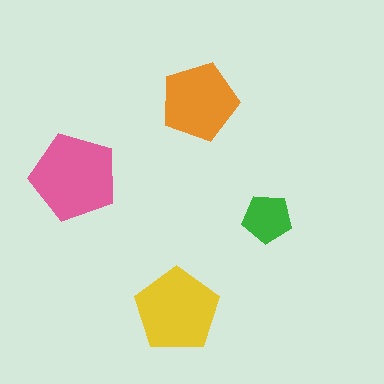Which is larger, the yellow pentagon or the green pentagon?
The yellow one.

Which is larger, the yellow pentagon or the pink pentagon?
The pink one.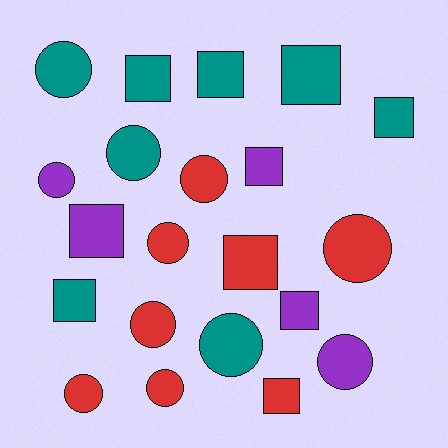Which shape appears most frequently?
Circle, with 11 objects.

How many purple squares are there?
There are 3 purple squares.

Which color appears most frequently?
Teal, with 8 objects.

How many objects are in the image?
There are 21 objects.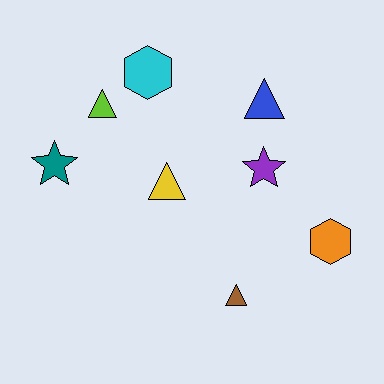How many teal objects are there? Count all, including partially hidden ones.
There is 1 teal object.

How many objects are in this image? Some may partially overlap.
There are 8 objects.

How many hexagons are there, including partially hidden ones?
There are 2 hexagons.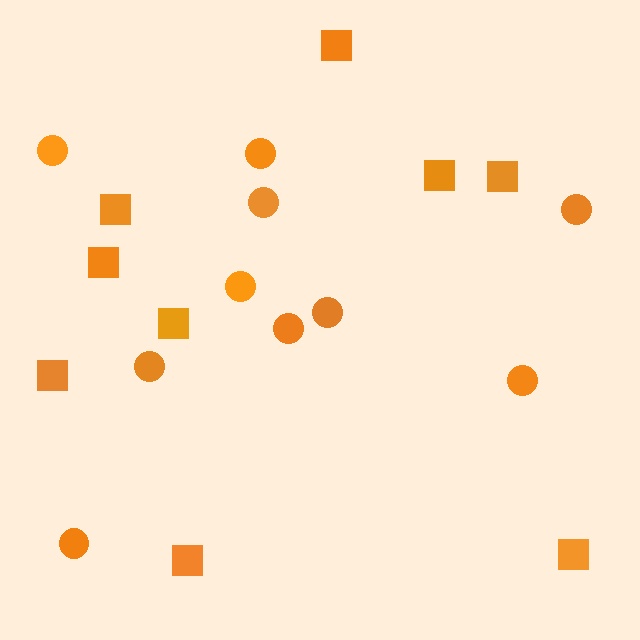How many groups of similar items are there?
There are 2 groups: one group of circles (10) and one group of squares (9).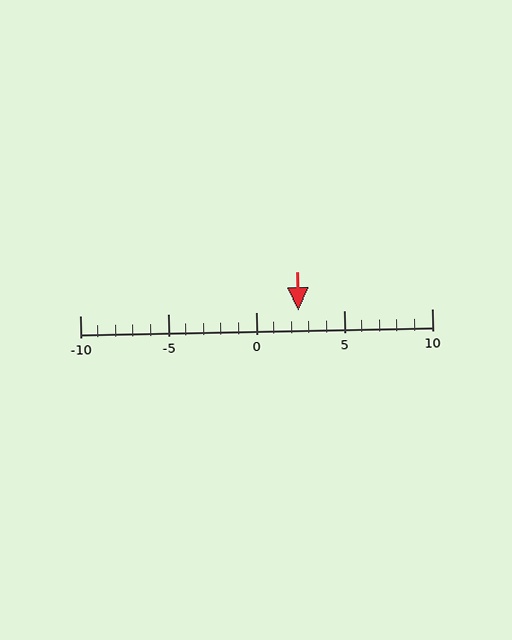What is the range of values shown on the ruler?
The ruler shows values from -10 to 10.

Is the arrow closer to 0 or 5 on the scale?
The arrow is closer to 0.